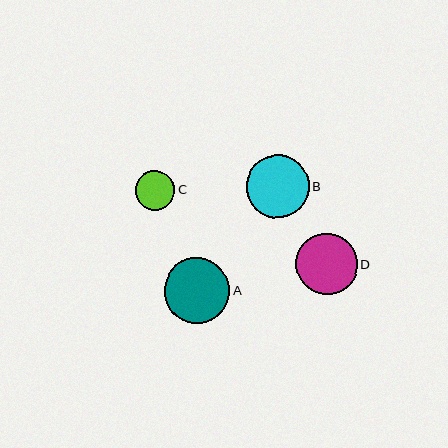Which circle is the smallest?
Circle C is the smallest with a size of approximately 39 pixels.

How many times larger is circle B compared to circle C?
Circle B is approximately 1.6 times the size of circle C.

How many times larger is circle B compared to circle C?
Circle B is approximately 1.6 times the size of circle C.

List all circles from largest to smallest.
From largest to smallest: A, B, D, C.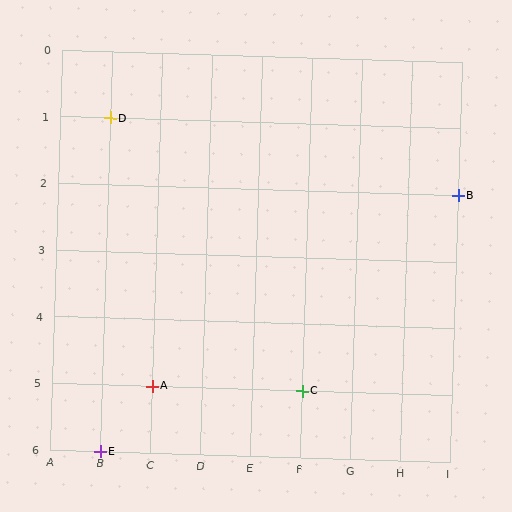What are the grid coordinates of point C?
Point C is at grid coordinates (F, 5).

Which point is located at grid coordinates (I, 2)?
Point B is at (I, 2).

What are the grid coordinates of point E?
Point E is at grid coordinates (B, 6).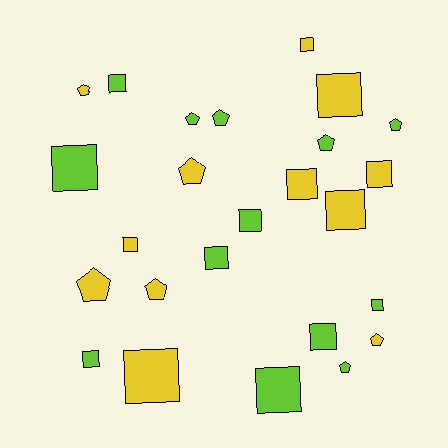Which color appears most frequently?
Lime, with 13 objects.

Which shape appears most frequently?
Square, with 15 objects.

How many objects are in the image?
There are 25 objects.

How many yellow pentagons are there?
There are 5 yellow pentagons.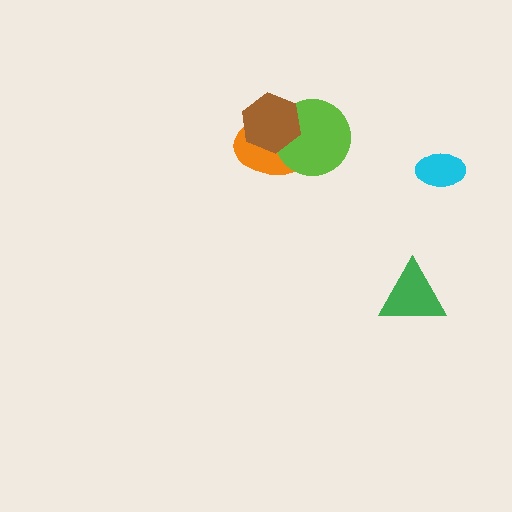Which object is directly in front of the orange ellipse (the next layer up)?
The lime circle is directly in front of the orange ellipse.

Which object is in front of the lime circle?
The brown hexagon is in front of the lime circle.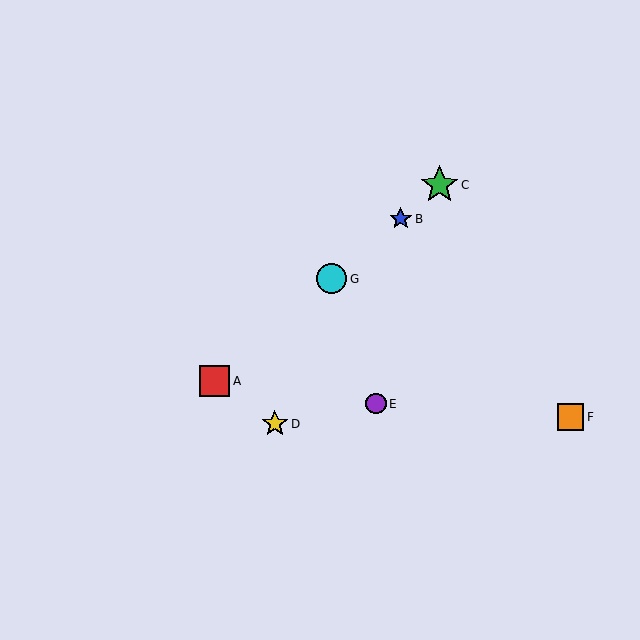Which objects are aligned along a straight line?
Objects A, B, C, G are aligned along a straight line.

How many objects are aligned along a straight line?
4 objects (A, B, C, G) are aligned along a straight line.